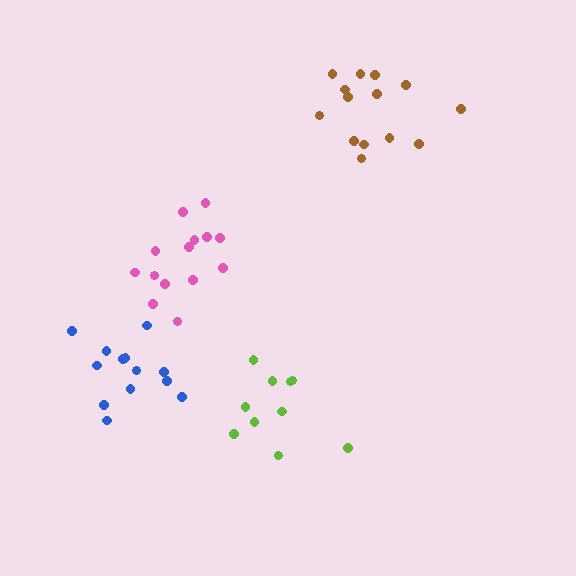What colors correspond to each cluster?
The clusters are colored: lime, pink, brown, blue.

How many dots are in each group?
Group 1: 10 dots, Group 2: 14 dots, Group 3: 14 dots, Group 4: 13 dots (51 total).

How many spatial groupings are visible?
There are 4 spatial groupings.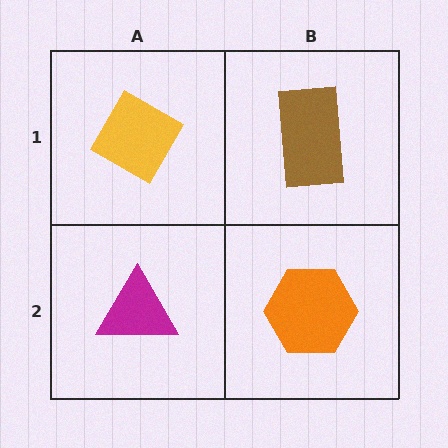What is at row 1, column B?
A brown rectangle.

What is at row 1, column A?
A yellow diamond.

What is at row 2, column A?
A magenta triangle.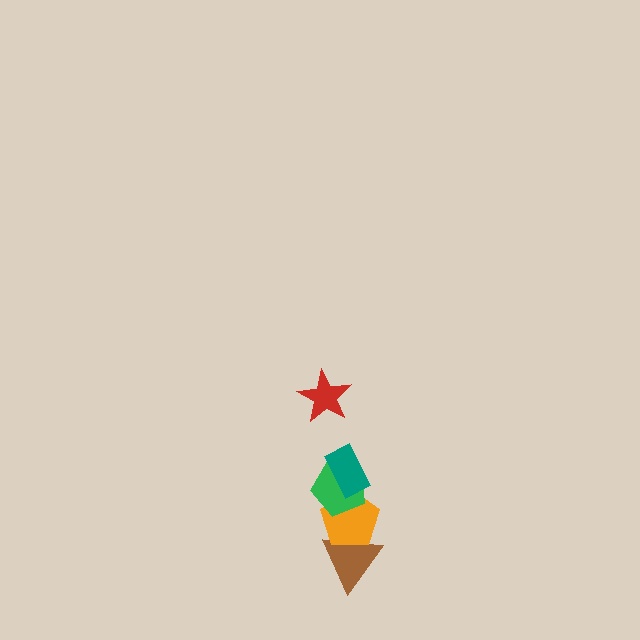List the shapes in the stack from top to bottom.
From top to bottom: the red star, the teal rectangle, the green pentagon, the orange pentagon, the brown triangle.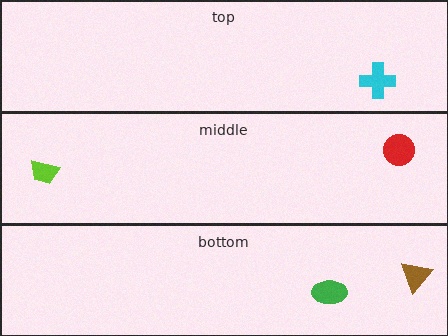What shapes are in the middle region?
The red circle, the lime trapezoid.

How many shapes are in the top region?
1.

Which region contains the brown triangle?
The bottom region.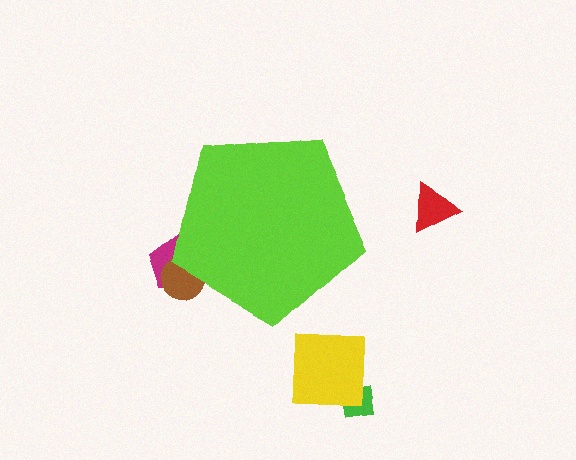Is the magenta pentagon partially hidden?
Yes, the magenta pentagon is partially hidden behind the lime pentagon.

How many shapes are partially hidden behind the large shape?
2 shapes are partially hidden.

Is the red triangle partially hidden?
No, the red triangle is fully visible.